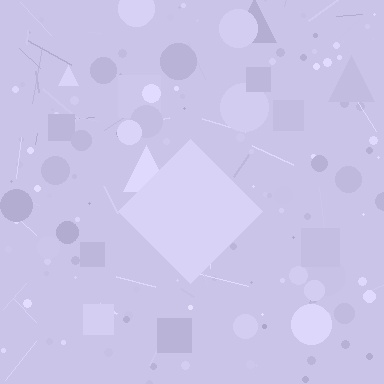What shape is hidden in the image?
A diamond is hidden in the image.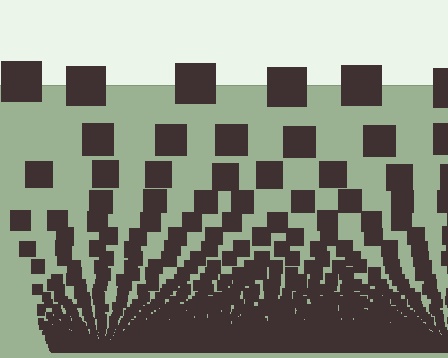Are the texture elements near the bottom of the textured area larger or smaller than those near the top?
Smaller. The gradient is inverted — elements near the bottom are smaller and denser.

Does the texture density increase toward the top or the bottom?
Density increases toward the bottom.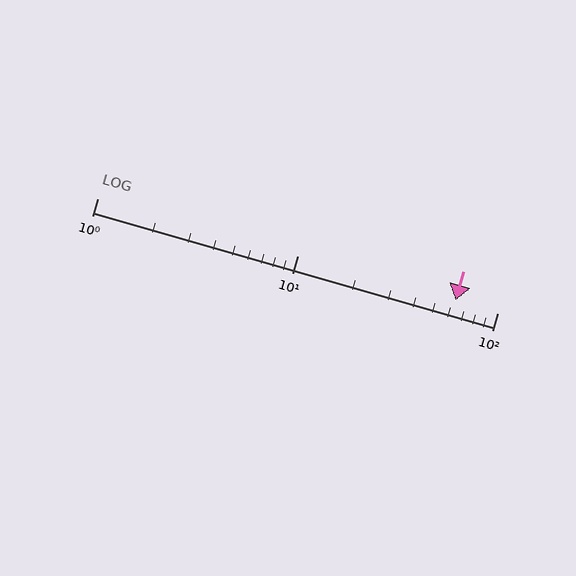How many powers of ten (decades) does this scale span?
The scale spans 2 decades, from 1 to 100.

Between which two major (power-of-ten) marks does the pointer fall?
The pointer is between 10 and 100.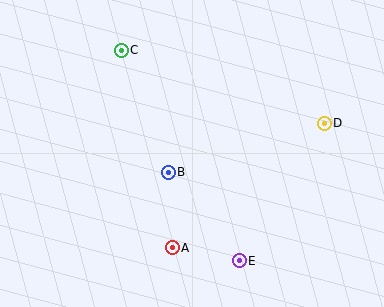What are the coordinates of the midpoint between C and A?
The midpoint between C and A is at (147, 149).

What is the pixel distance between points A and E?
The distance between A and E is 68 pixels.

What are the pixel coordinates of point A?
Point A is at (172, 248).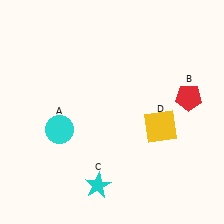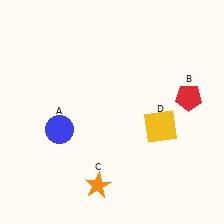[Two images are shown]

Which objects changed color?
A changed from cyan to blue. C changed from cyan to orange.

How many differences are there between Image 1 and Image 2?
There are 2 differences between the two images.